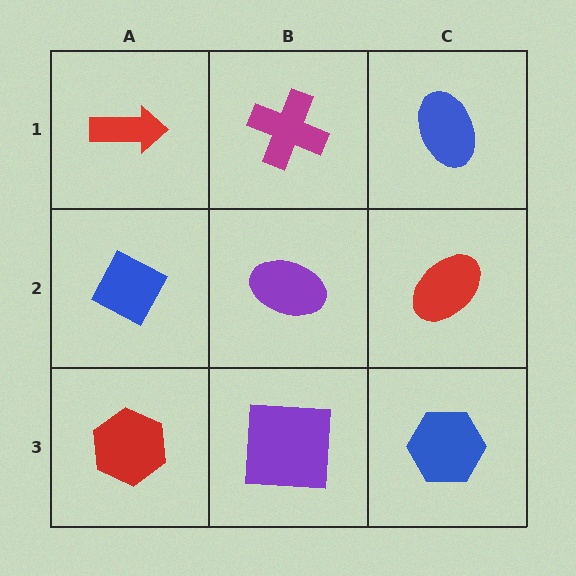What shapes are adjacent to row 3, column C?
A red ellipse (row 2, column C), a purple square (row 3, column B).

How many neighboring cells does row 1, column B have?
3.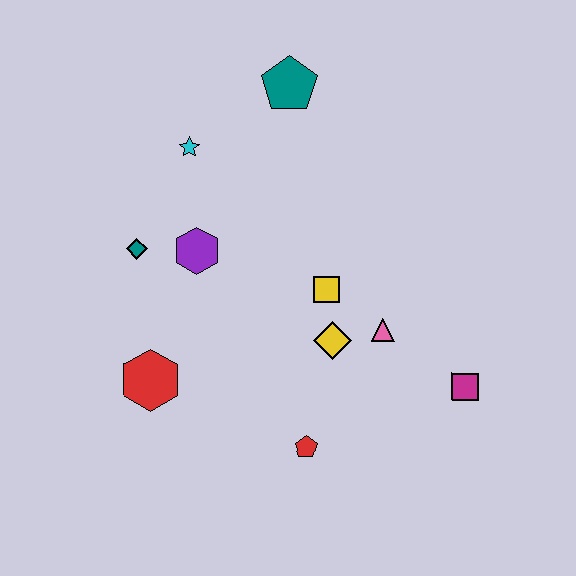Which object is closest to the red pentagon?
The yellow diamond is closest to the red pentagon.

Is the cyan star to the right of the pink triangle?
No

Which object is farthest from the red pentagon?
The teal pentagon is farthest from the red pentagon.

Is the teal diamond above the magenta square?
Yes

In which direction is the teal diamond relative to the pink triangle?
The teal diamond is to the left of the pink triangle.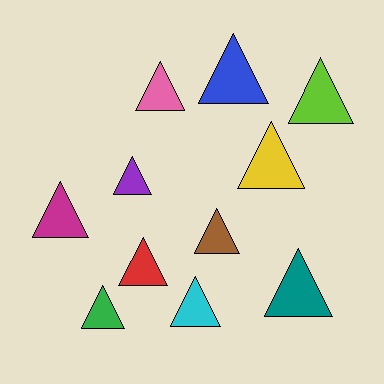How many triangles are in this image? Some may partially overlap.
There are 11 triangles.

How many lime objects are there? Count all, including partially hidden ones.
There is 1 lime object.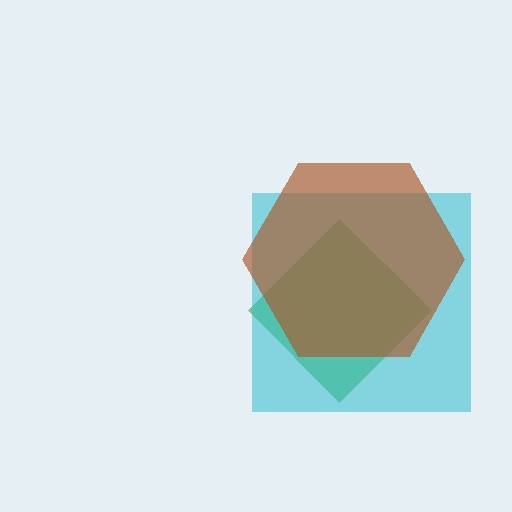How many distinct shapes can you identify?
There are 3 distinct shapes: a green diamond, a cyan square, a brown hexagon.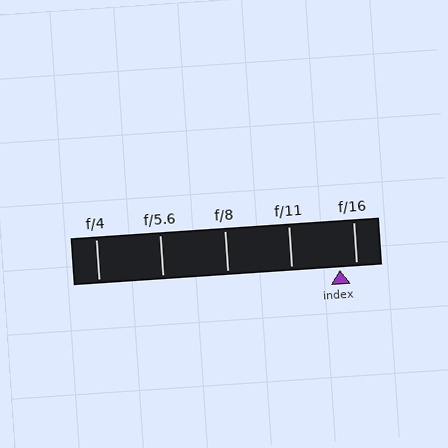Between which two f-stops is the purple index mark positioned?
The index mark is between f/11 and f/16.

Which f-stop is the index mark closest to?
The index mark is closest to f/16.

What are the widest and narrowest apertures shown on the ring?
The widest aperture shown is f/4 and the narrowest is f/16.